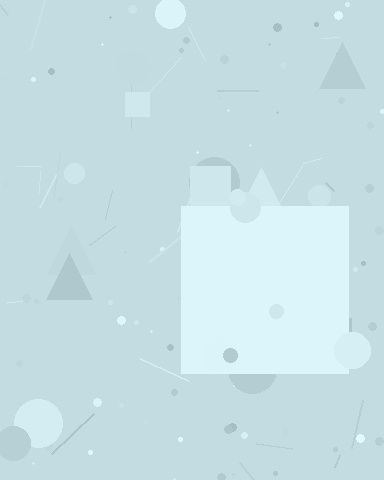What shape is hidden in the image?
A square is hidden in the image.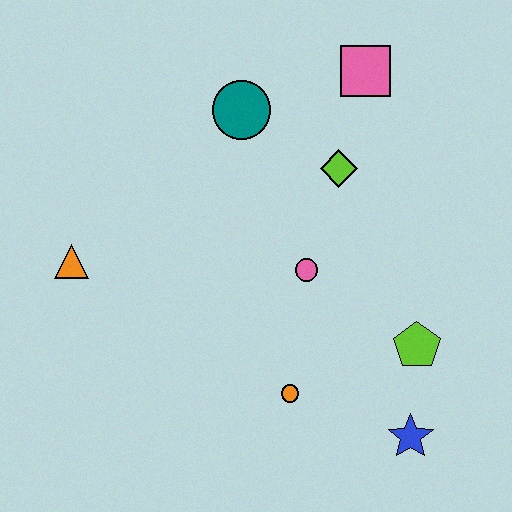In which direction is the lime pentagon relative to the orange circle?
The lime pentagon is to the right of the orange circle.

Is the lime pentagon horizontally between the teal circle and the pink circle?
No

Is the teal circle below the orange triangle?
No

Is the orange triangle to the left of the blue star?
Yes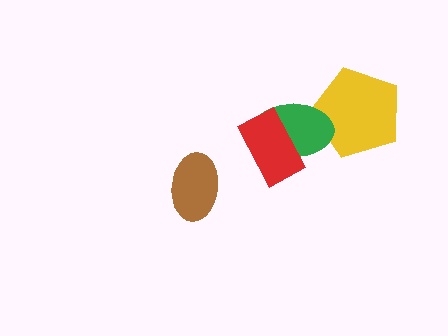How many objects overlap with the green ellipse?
2 objects overlap with the green ellipse.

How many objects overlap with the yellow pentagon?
1 object overlaps with the yellow pentagon.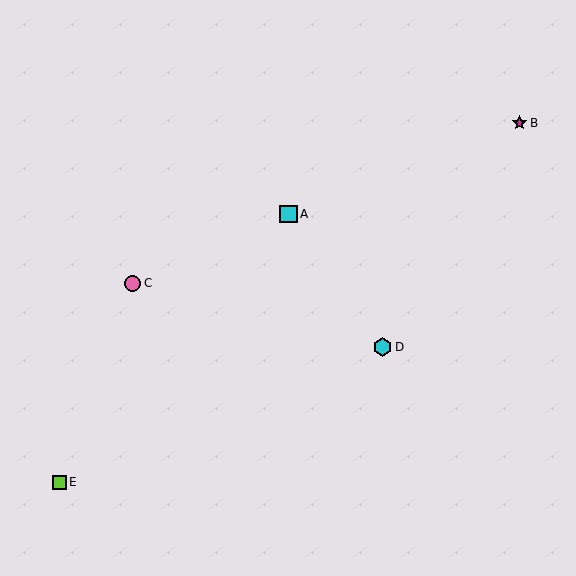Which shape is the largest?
The cyan hexagon (labeled D) is the largest.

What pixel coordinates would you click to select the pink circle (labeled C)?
Click at (133, 283) to select the pink circle C.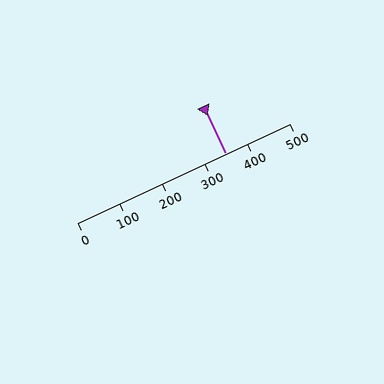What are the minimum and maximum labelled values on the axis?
The axis runs from 0 to 500.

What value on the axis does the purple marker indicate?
The marker indicates approximately 350.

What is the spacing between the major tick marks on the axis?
The major ticks are spaced 100 apart.